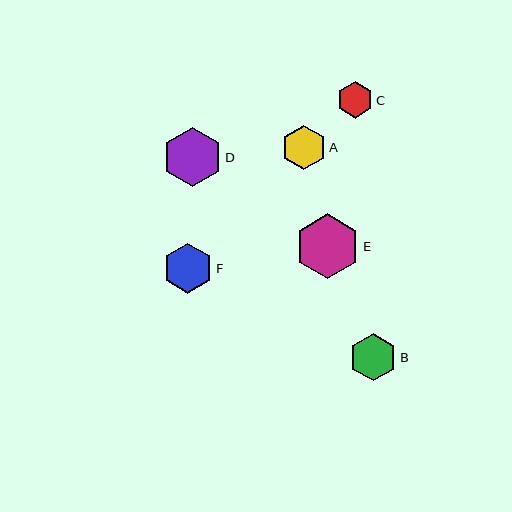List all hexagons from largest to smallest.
From largest to smallest: E, D, F, B, A, C.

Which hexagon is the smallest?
Hexagon C is the smallest with a size of approximately 37 pixels.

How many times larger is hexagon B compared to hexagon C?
Hexagon B is approximately 1.3 times the size of hexagon C.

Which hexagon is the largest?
Hexagon E is the largest with a size of approximately 64 pixels.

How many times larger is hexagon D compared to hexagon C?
Hexagon D is approximately 1.6 times the size of hexagon C.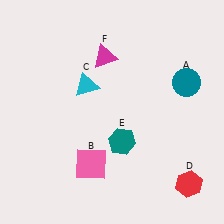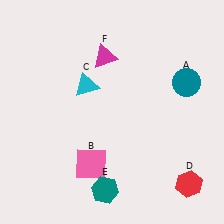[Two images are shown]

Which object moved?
The teal hexagon (E) moved down.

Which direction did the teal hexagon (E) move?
The teal hexagon (E) moved down.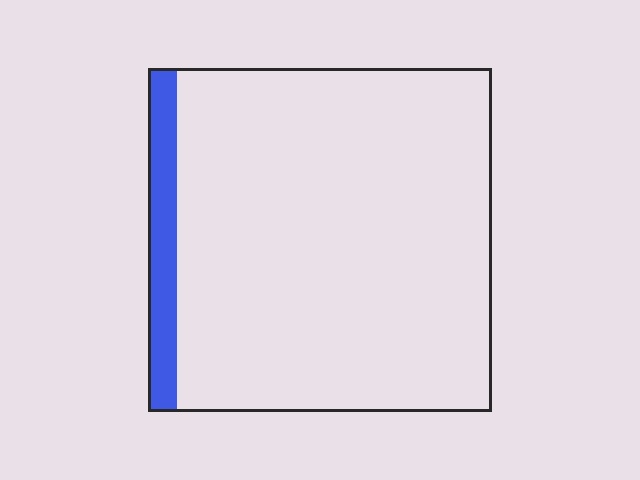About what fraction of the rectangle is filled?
About one tenth (1/10).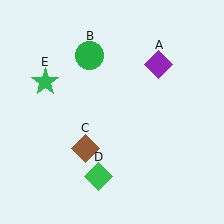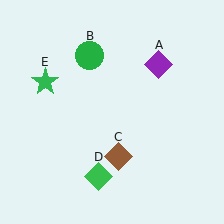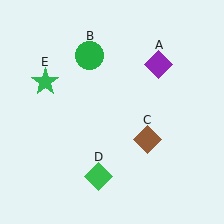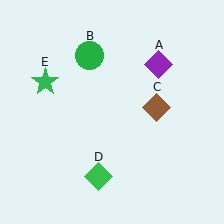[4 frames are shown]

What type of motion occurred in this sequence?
The brown diamond (object C) rotated counterclockwise around the center of the scene.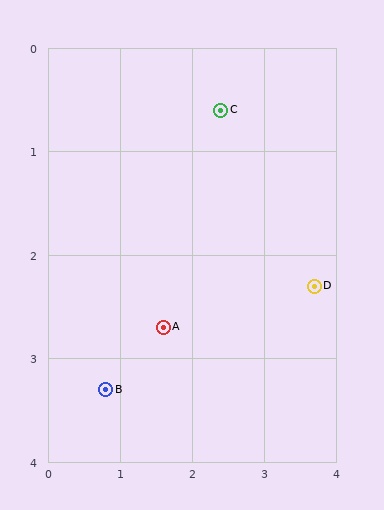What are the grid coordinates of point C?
Point C is at approximately (2.4, 0.6).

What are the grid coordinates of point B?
Point B is at approximately (0.8, 3.3).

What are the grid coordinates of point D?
Point D is at approximately (3.7, 2.3).